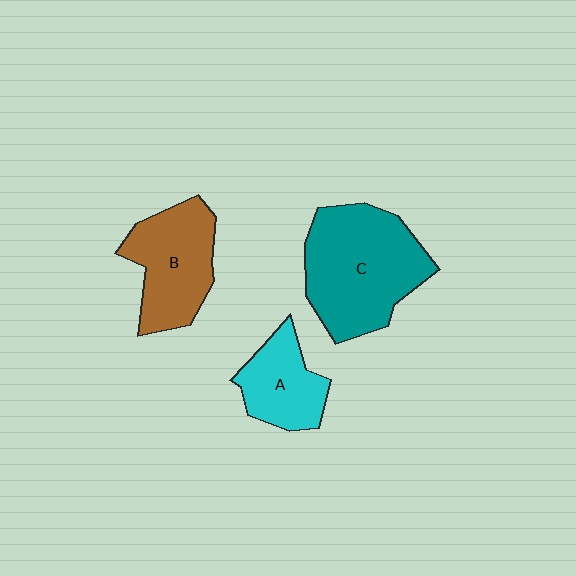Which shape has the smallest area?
Shape A (cyan).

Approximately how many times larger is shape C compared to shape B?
Approximately 1.4 times.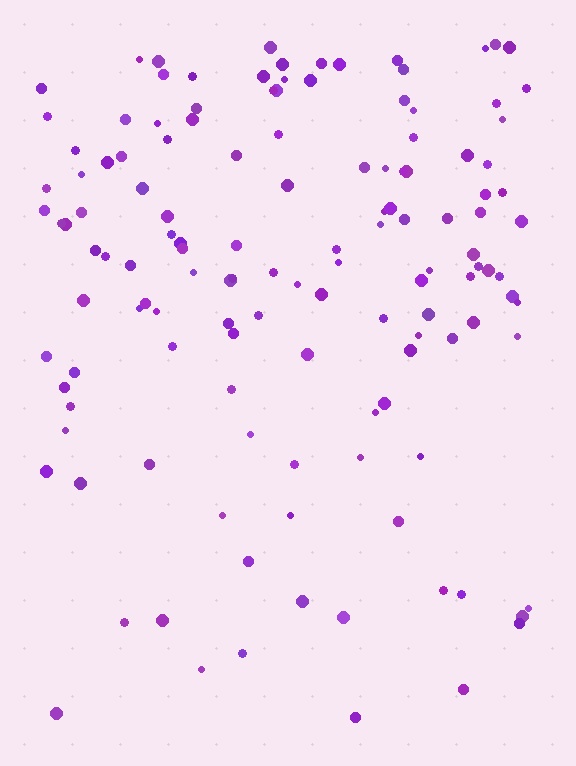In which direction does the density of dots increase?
From bottom to top, with the top side densest.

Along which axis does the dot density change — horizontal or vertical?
Vertical.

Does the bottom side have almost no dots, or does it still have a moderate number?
Still a moderate number, just noticeably fewer than the top.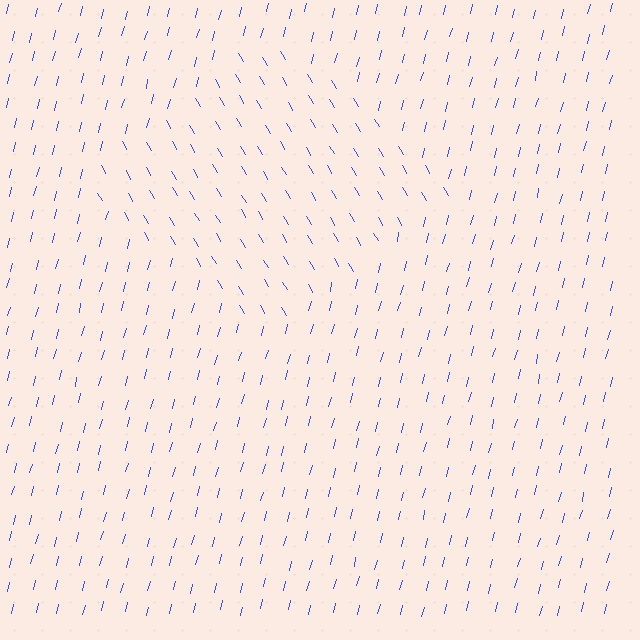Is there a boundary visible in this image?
Yes, there is a texture boundary formed by a change in line orientation.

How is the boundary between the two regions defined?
The boundary is defined purely by a change in line orientation (approximately 45 degrees difference). All lines are the same color and thickness.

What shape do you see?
I see a diamond.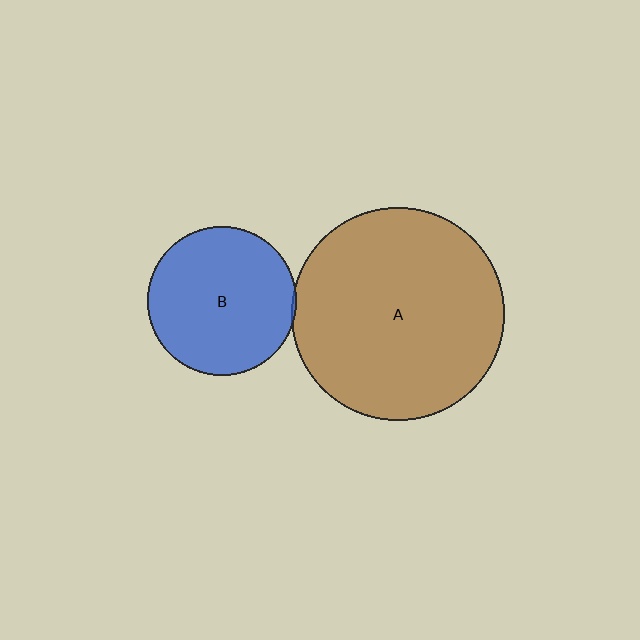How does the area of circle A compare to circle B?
Approximately 2.1 times.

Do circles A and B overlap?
Yes.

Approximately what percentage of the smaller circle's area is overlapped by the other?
Approximately 5%.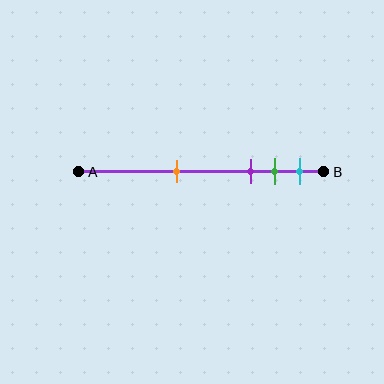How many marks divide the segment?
There are 4 marks dividing the segment.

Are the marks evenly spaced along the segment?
No, the marks are not evenly spaced.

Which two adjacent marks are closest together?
The green and cyan marks are the closest adjacent pair.